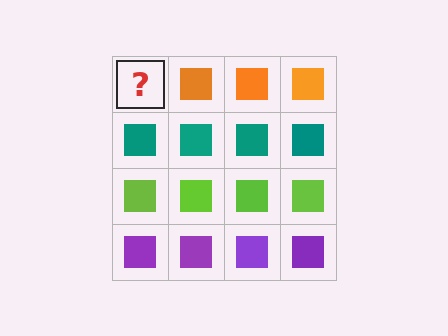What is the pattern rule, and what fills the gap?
The rule is that each row has a consistent color. The gap should be filled with an orange square.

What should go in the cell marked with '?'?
The missing cell should contain an orange square.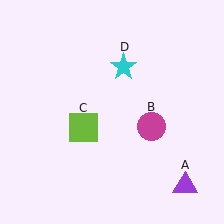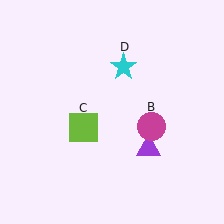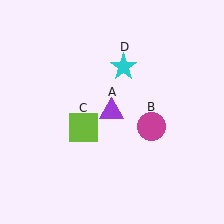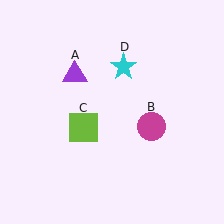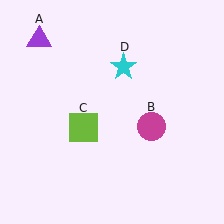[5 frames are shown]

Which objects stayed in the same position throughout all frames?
Magenta circle (object B) and lime square (object C) and cyan star (object D) remained stationary.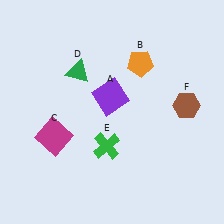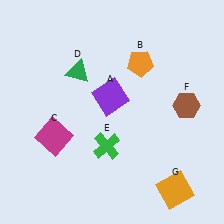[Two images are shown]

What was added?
An orange square (G) was added in Image 2.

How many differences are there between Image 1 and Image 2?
There is 1 difference between the two images.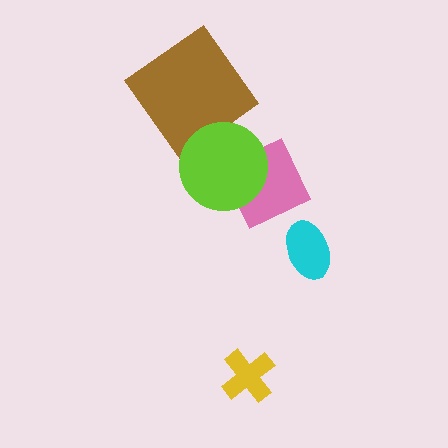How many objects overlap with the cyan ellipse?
0 objects overlap with the cyan ellipse.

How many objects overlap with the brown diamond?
1 object overlaps with the brown diamond.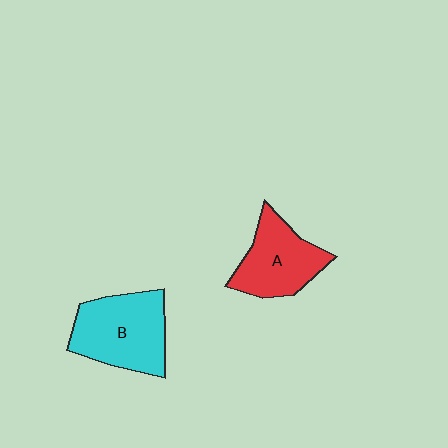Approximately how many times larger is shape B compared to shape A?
Approximately 1.2 times.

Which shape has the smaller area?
Shape A (red).